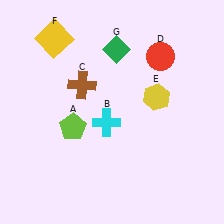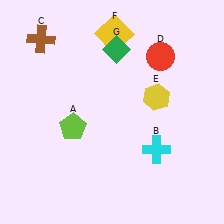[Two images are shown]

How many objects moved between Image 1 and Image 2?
3 objects moved between the two images.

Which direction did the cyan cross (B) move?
The cyan cross (B) moved right.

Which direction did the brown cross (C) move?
The brown cross (C) moved up.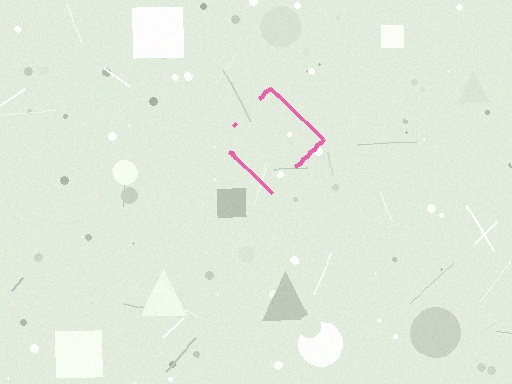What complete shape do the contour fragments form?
The contour fragments form a diamond.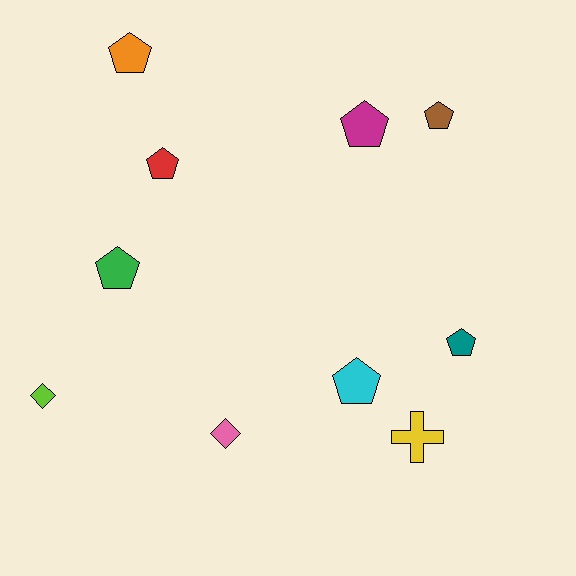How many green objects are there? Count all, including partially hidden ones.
There is 1 green object.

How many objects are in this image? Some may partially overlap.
There are 10 objects.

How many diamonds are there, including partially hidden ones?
There are 2 diamonds.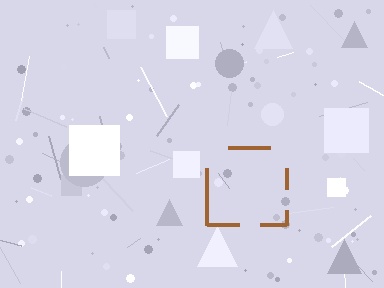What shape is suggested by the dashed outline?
The dashed outline suggests a square.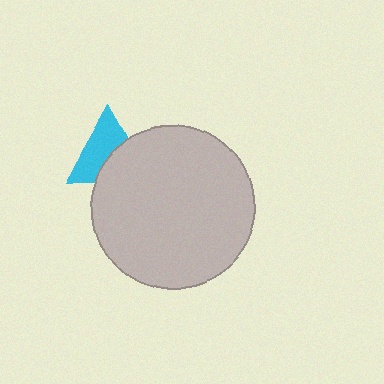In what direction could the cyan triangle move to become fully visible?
The cyan triangle could move toward the upper-left. That would shift it out from behind the light gray circle entirely.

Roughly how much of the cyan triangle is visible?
About half of it is visible (roughly 57%).